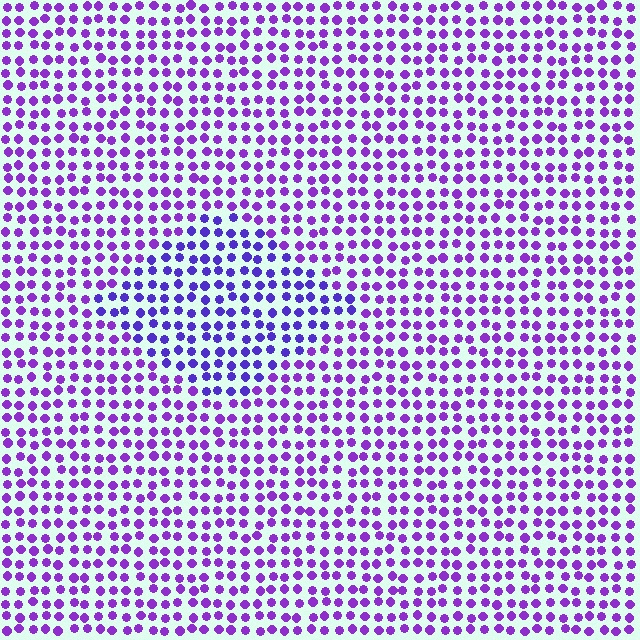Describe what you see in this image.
The image is filled with small purple elements in a uniform arrangement. A diamond-shaped region is visible where the elements are tinted to a slightly different hue, forming a subtle color boundary.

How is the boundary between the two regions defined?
The boundary is defined purely by a slight shift in hue (about 24 degrees). Spacing, size, and orientation are identical on both sides.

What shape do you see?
I see a diamond.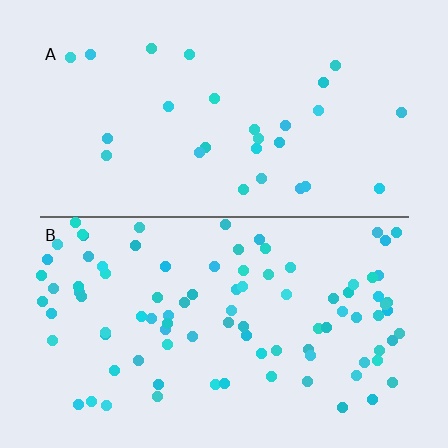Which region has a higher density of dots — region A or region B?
B (the bottom).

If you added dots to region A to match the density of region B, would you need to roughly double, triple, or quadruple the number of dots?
Approximately triple.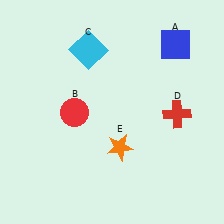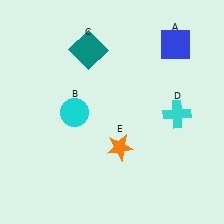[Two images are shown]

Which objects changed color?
B changed from red to cyan. C changed from cyan to teal. D changed from red to cyan.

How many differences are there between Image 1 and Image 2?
There are 3 differences between the two images.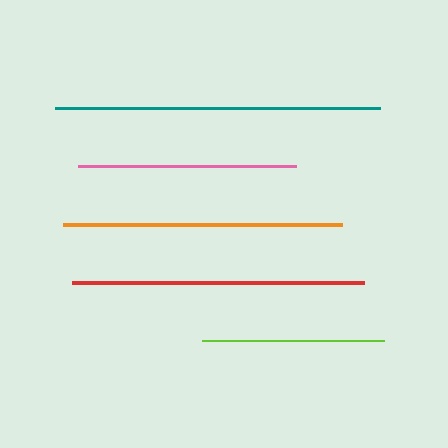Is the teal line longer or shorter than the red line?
The teal line is longer than the red line.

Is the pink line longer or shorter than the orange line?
The orange line is longer than the pink line.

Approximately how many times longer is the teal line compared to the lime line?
The teal line is approximately 1.8 times the length of the lime line.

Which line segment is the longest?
The teal line is the longest at approximately 325 pixels.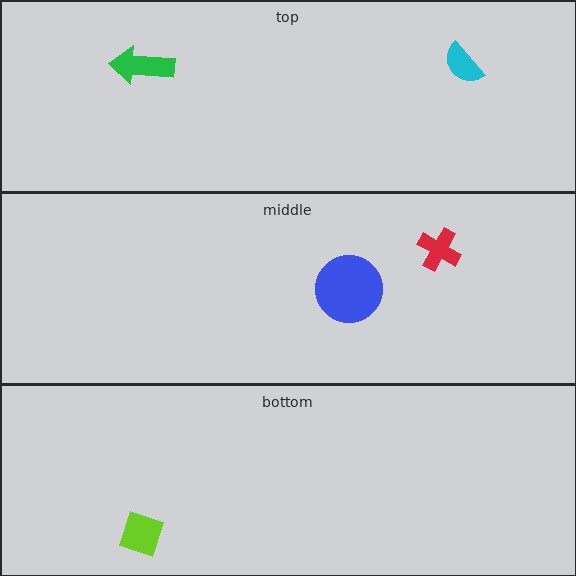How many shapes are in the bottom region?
1.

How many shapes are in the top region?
2.